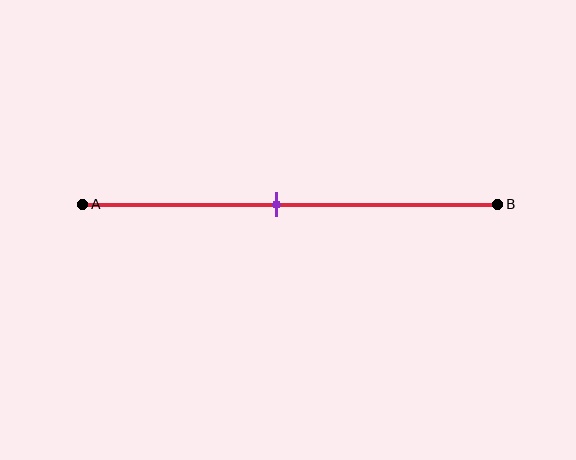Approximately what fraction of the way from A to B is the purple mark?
The purple mark is approximately 45% of the way from A to B.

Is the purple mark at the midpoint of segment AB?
No, the mark is at about 45% from A, not at the 50% midpoint.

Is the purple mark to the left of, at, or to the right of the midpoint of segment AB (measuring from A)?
The purple mark is to the left of the midpoint of segment AB.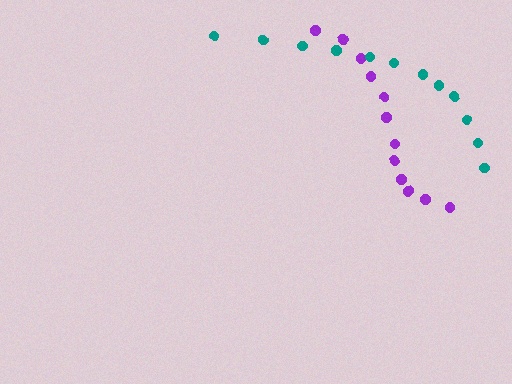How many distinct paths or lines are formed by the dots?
There are 2 distinct paths.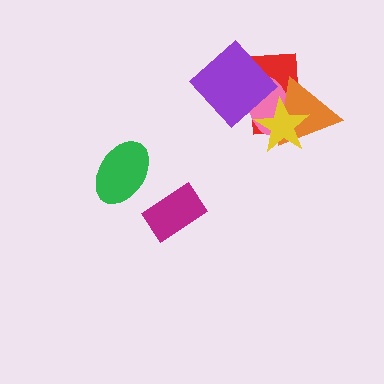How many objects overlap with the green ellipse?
0 objects overlap with the green ellipse.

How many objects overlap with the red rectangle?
4 objects overlap with the red rectangle.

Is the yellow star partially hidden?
No, no other shape covers it.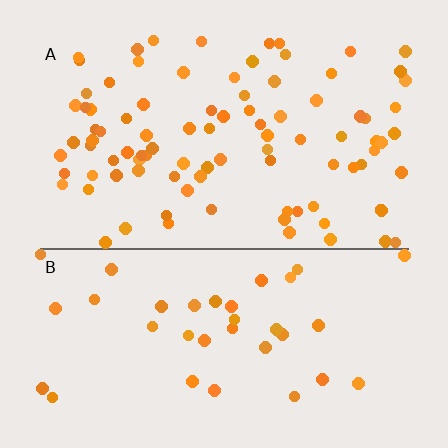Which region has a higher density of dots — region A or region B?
A (the top).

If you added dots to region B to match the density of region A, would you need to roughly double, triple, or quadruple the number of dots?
Approximately double.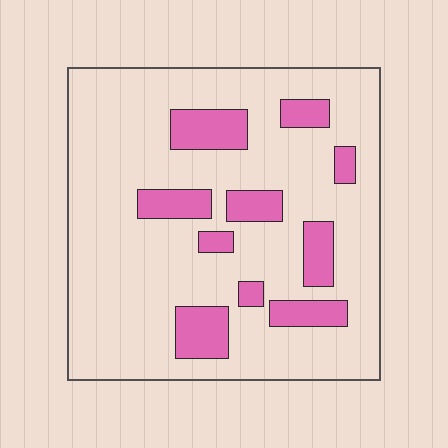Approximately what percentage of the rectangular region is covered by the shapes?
Approximately 20%.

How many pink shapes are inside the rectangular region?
10.